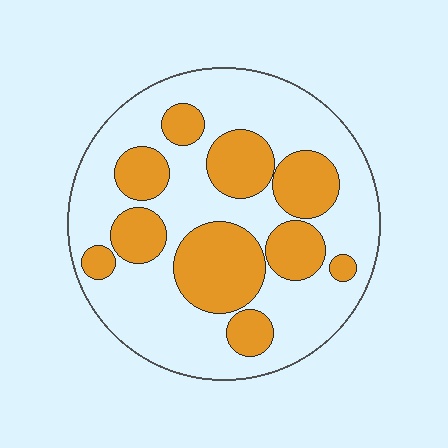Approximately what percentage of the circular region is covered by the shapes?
Approximately 35%.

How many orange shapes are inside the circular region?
10.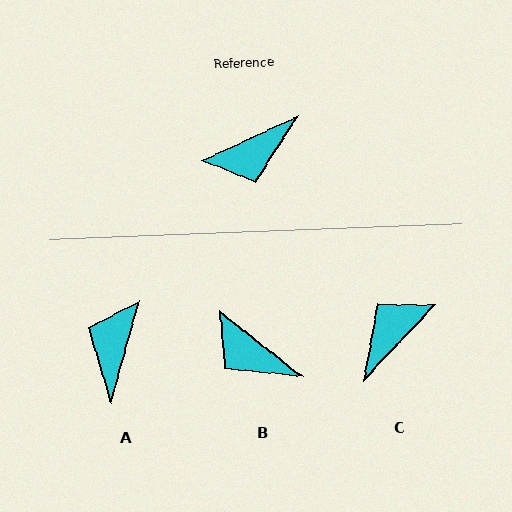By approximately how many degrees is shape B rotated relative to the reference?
Approximately 63 degrees clockwise.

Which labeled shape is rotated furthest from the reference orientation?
C, about 158 degrees away.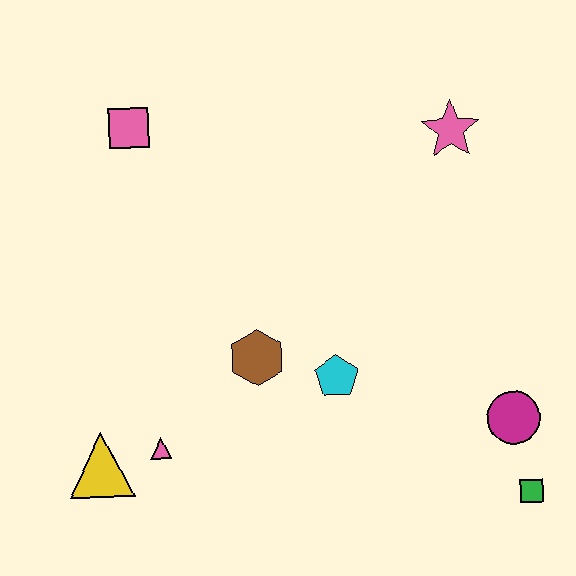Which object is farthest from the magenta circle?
The pink square is farthest from the magenta circle.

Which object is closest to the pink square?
The brown hexagon is closest to the pink square.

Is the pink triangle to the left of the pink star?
Yes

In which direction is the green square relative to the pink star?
The green square is below the pink star.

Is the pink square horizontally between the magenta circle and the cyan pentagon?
No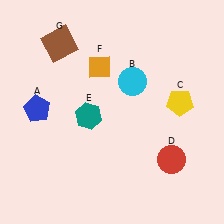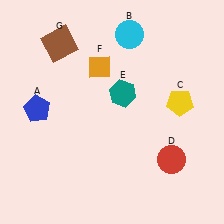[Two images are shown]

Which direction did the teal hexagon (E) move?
The teal hexagon (E) moved right.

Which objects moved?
The objects that moved are: the cyan circle (B), the teal hexagon (E).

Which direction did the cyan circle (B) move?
The cyan circle (B) moved up.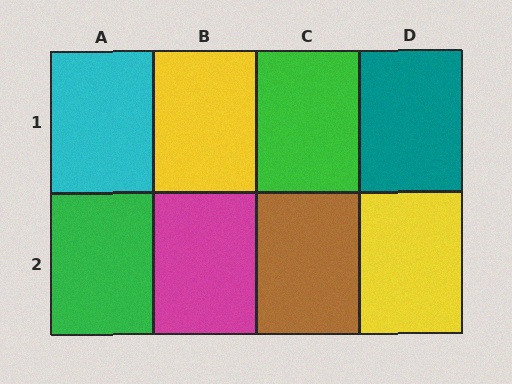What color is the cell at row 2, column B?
Magenta.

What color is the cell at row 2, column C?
Brown.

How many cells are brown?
1 cell is brown.